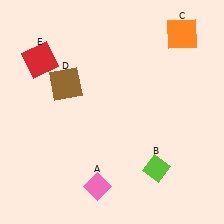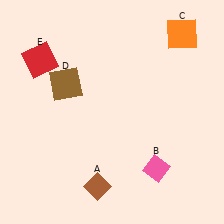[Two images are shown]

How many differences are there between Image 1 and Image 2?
There are 2 differences between the two images.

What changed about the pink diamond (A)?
In Image 1, A is pink. In Image 2, it changed to brown.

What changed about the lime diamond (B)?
In Image 1, B is lime. In Image 2, it changed to pink.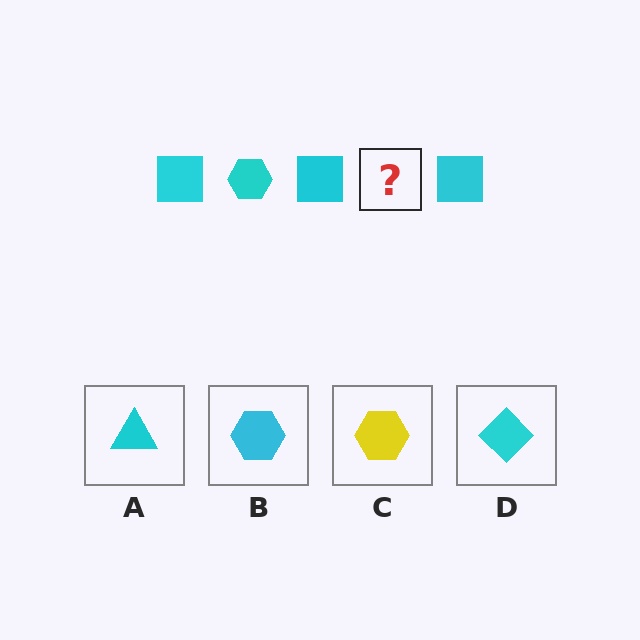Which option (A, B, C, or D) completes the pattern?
B.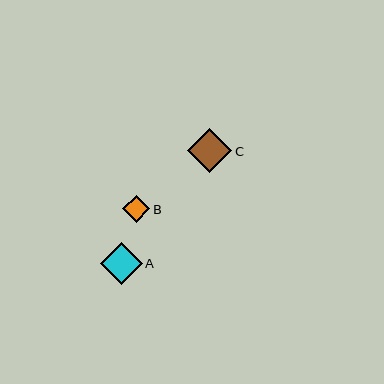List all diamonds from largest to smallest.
From largest to smallest: C, A, B.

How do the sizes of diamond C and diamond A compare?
Diamond C and diamond A are approximately the same size.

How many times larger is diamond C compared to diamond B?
Diamond C is approximately 1.6 times the size of diamond B.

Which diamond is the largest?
Diamond C is the largest with a size of approximately 44 pixels.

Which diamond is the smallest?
Diamond B is the smallest with a size of approximately 27 pixels.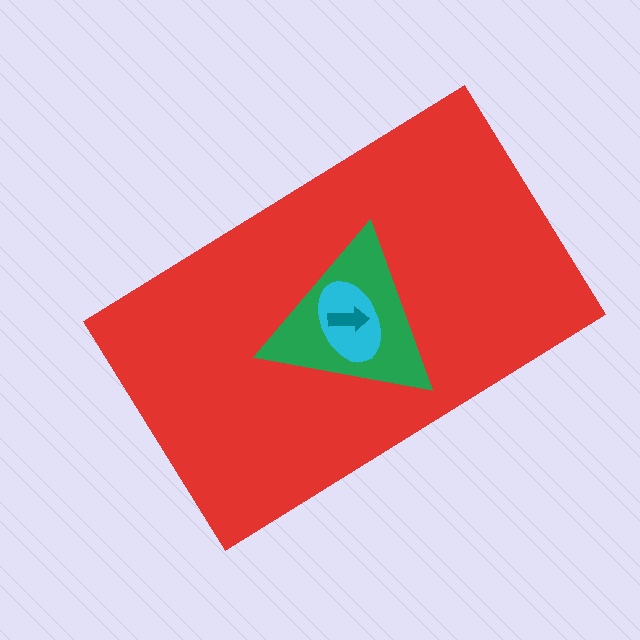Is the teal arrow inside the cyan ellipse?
Yes.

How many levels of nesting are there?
4.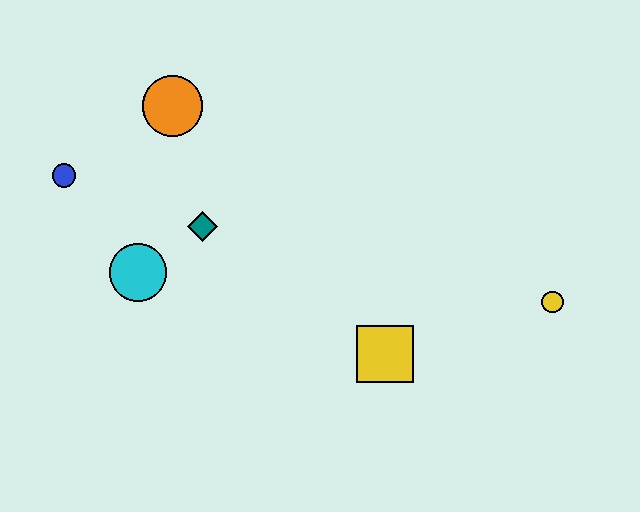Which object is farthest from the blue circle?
The yellow circle is farthest from the blue circle.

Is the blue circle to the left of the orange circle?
Yes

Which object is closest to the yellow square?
The yellow circle is closest to the yellow square.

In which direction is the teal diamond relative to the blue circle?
The teal diamond is to the right of the blue circle.